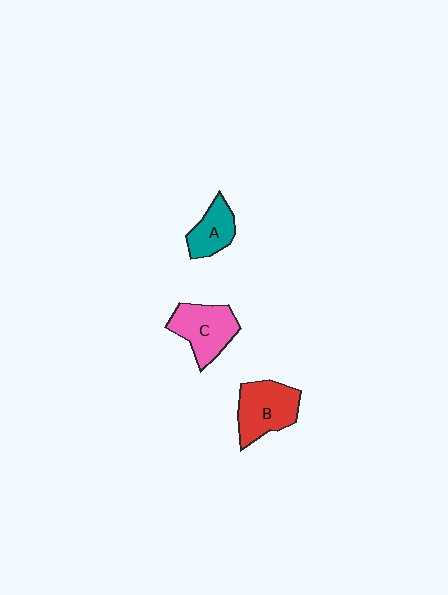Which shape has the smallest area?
Shape A (teal).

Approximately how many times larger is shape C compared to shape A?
Approximately 1.5 times.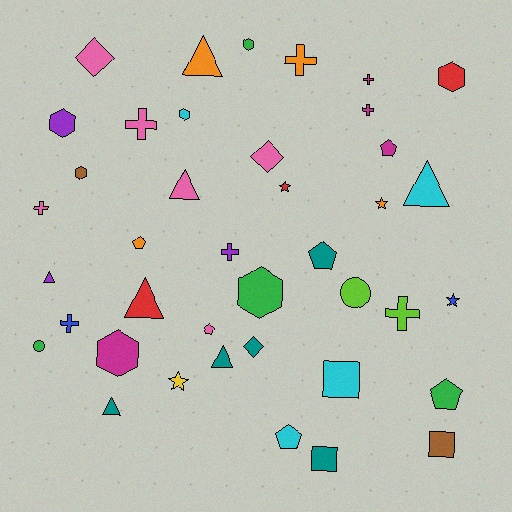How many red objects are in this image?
There are 3 red objects.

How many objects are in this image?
There are 40 objects.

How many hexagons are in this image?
There are 7 hexagons.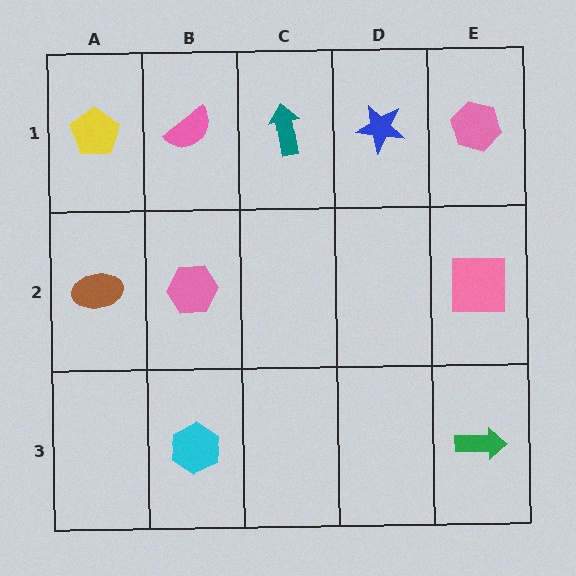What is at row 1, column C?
A teal arrow.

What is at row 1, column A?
A yellow pentagon.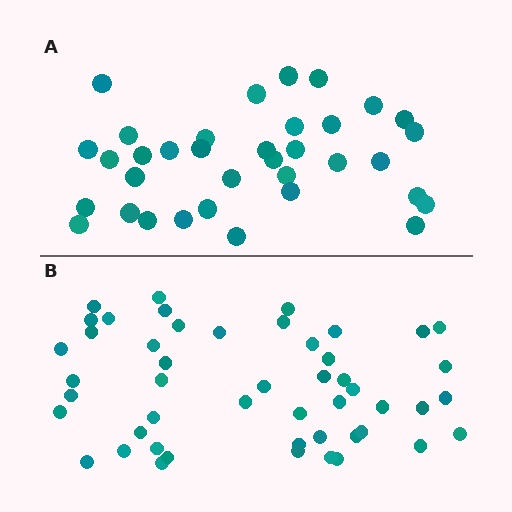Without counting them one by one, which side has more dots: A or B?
Region B (the bottom region) has more dots.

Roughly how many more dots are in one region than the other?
Region B has approximately 15 more dots than region A.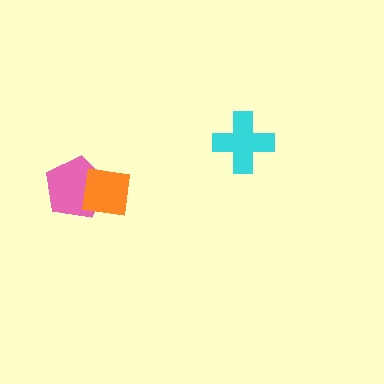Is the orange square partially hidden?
No, no other shape covers it.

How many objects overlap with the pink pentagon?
1 object overlaps with the pink pentagon.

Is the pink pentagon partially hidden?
Yes, it is partially covered by another shape.